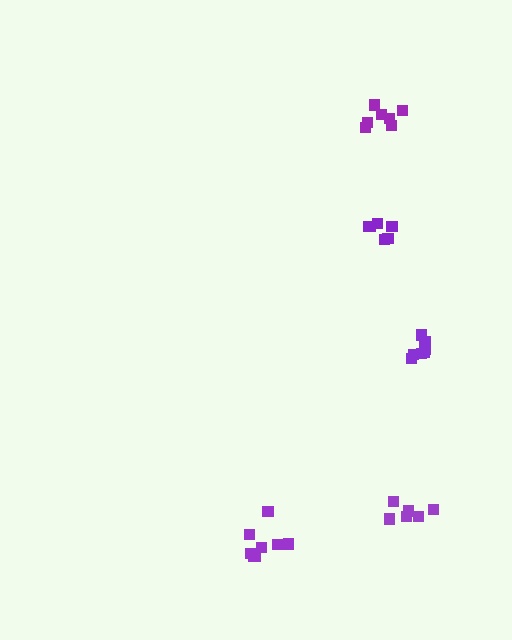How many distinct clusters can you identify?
There are 5 distinct clusters.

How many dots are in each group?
Group 1: 8 dots, Group 2: 8 dots, Group 3: 6 dots, Group 4: 6 dots, Group 5: 7 dots (35 total).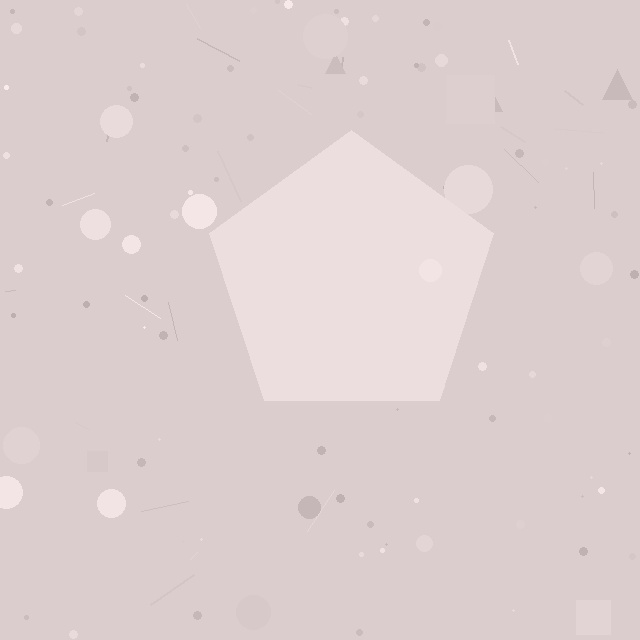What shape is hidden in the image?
A pentagon is hidden in the image.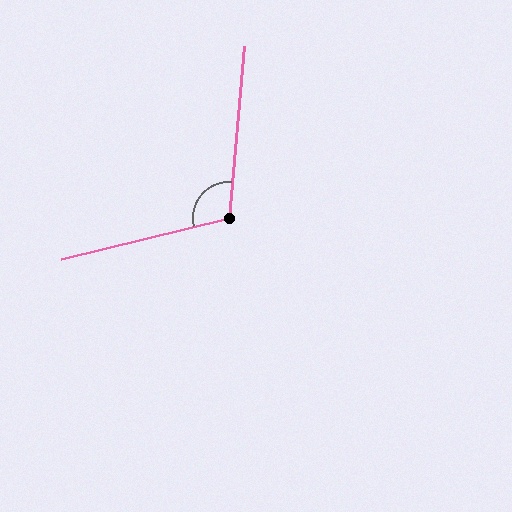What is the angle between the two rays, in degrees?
Approximately 109 degrees.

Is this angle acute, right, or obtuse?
It is obtuse.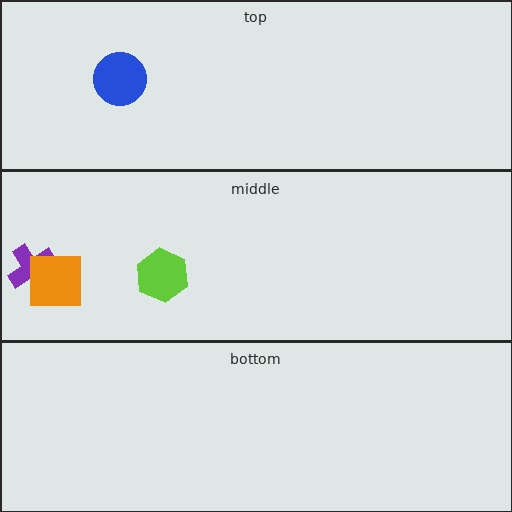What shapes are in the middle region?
The purple cross, the lime hexagon, the orange square.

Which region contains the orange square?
The middle region.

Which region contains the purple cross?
The middle region.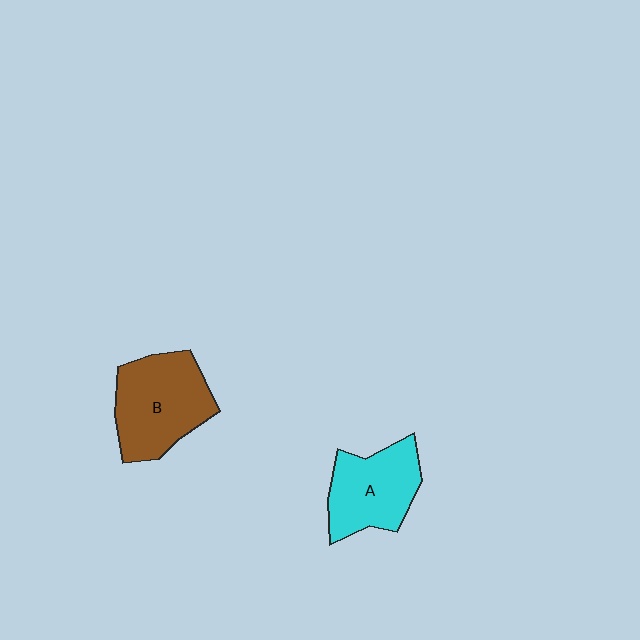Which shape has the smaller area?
Shape A (cyan).